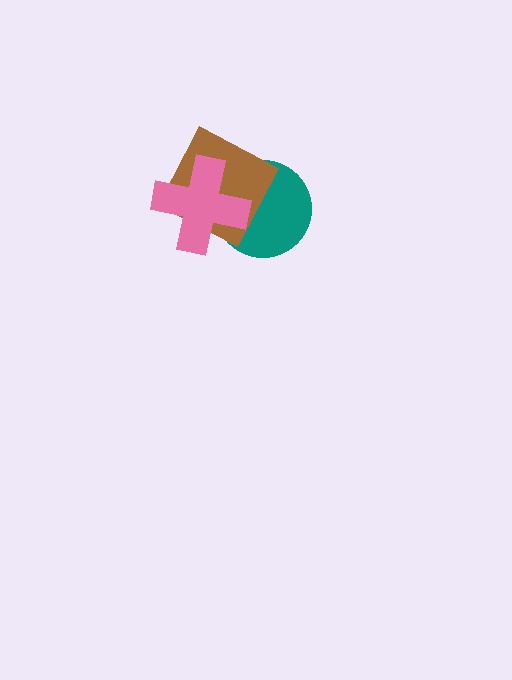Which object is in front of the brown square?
The pink cross is in front of the brown square.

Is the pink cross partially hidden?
No, no other shape covers it.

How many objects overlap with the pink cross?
2 objects overlap with the pink cross.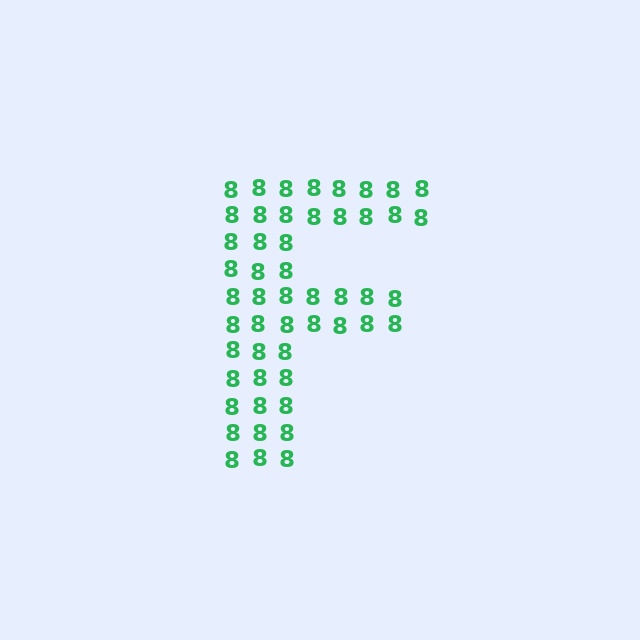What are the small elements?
The small elements are digit 8's.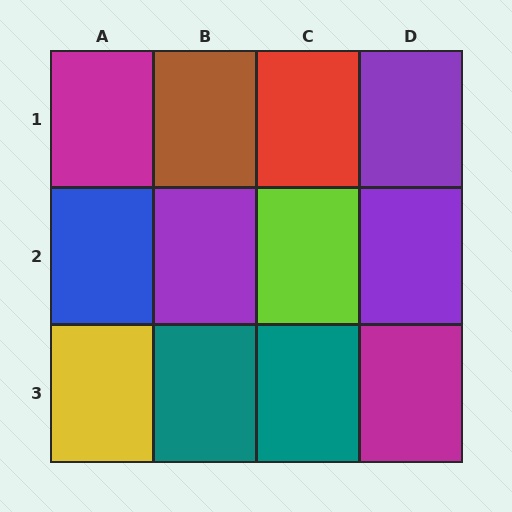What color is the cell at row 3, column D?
Magenta.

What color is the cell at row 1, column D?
Purple.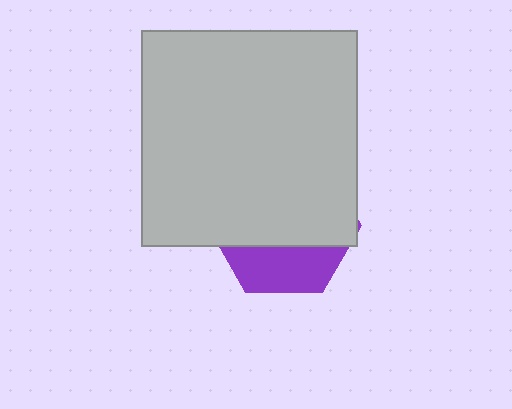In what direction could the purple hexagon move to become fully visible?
The purple hexagon could move down. That would shift it out from behind the light gray square entirely.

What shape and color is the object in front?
The object in front is a light gray square.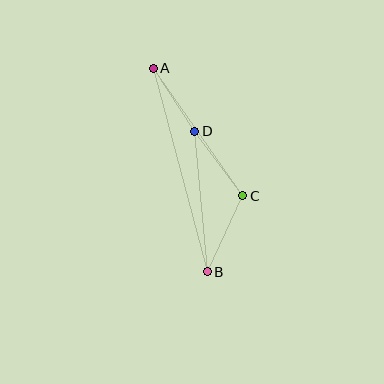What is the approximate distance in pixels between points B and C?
The distance between B and C is approximately 84 pixels.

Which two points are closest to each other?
Points A and D are closest to each other.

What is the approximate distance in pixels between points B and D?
The distance between B and D is approximately 141 pixels.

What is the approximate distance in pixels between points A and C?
The distance between A and C is approximately 156 pixels.